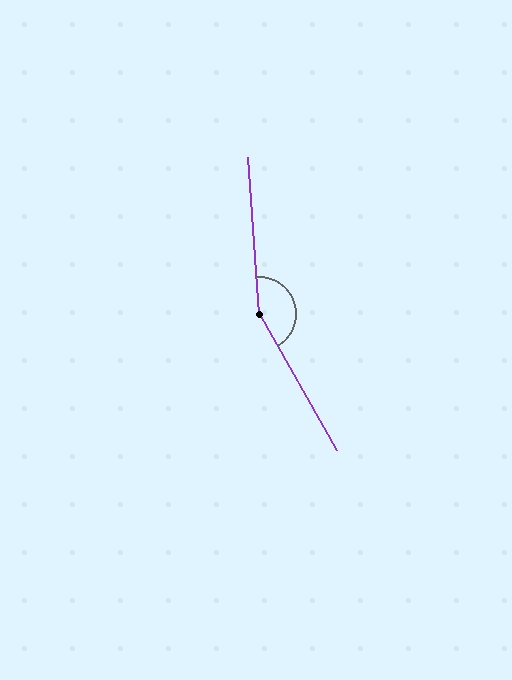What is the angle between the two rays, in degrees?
Approximately 154 degrees.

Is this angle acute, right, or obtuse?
It is obtuse.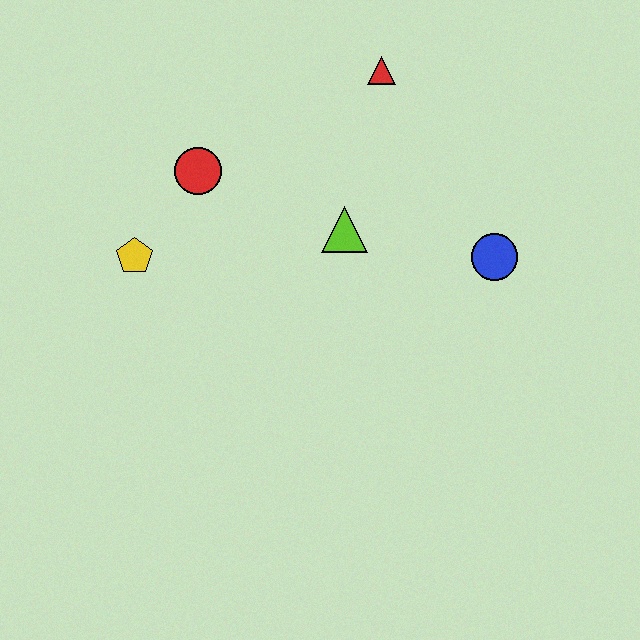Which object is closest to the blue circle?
The lime triangle is closest to the blue circle.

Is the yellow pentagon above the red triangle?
No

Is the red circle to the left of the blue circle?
Yes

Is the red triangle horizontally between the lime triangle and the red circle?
No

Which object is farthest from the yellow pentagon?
The blue circle is farthest from the yellow pentagon.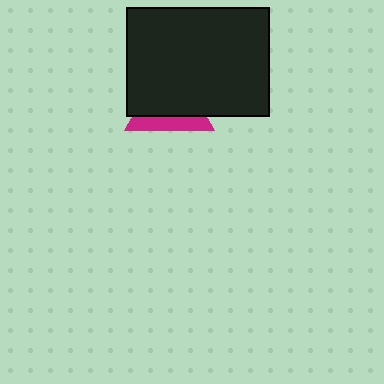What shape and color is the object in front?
The object in front is a black rectangle.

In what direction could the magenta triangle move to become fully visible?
The magenta triangle could move down. That would shift it out from behind the black rectangle entirely.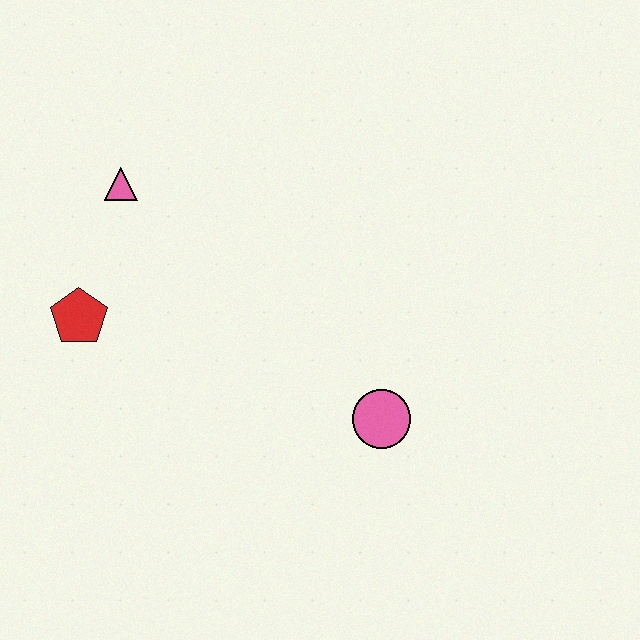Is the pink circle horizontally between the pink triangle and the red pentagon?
No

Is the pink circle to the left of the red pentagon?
No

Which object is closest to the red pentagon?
The pink triangle is closest to the red pentagon.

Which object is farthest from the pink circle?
The pink triangle is farthest from the pink circle.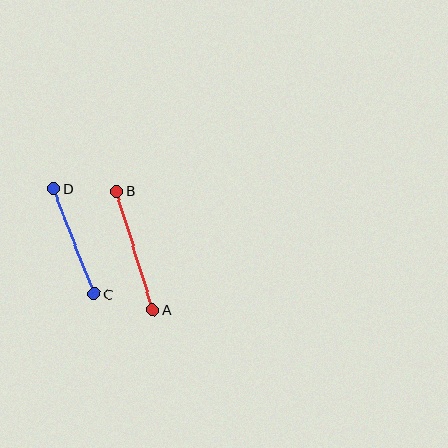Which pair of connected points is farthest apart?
Points A and B are farthest apart.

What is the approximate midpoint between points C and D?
The midpoint is at approximately (74, 241) pixels.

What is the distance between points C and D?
The distance is approximately 113 pixels.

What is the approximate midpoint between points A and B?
The midpoint is at approximately (135, 250) pixels.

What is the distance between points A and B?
The distance is approximately 124 pixels.